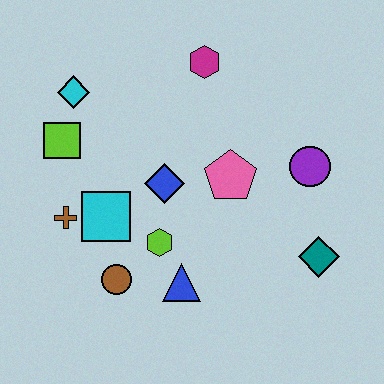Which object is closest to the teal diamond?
The purple circle is closest to the teal diamond.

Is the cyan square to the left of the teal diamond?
Yes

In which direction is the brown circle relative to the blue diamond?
The brown circle is below the blue diamond.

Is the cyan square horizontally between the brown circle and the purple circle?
No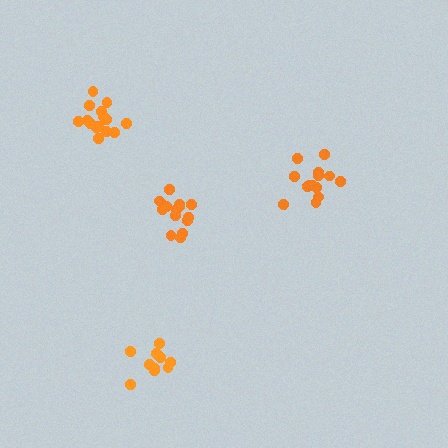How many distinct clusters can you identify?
There are 4 distinct clusters.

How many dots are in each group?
Group 1: 14 dots, Group 2: 10 dots, Group 3: 15 dots, Group 4: 15 dots (54 total).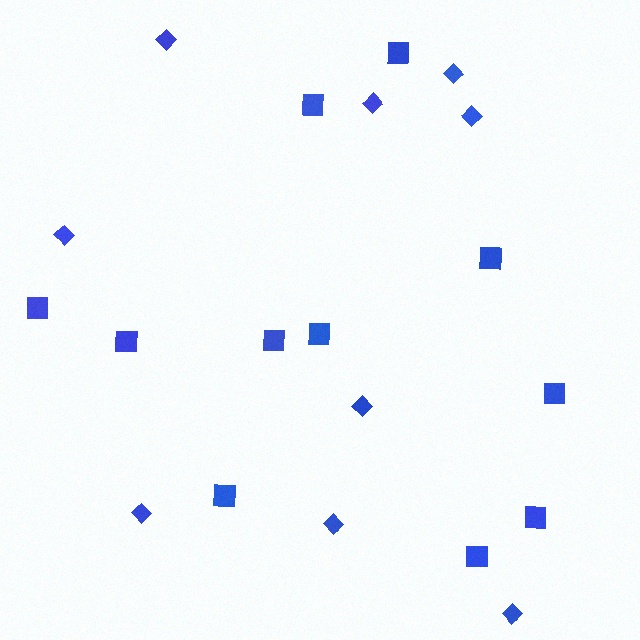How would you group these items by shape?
There are 2 groups: one group of squares (11) and one group of diamonds (9).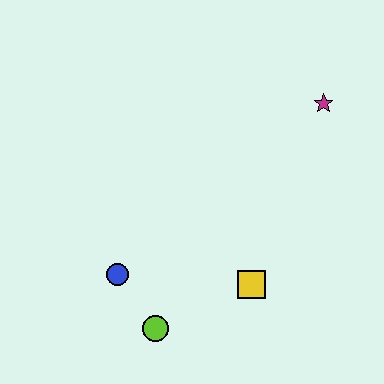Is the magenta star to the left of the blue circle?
No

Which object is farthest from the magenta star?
The lime circle is farthest from the magenta star.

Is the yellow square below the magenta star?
Yes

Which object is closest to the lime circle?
The blue circle is closest to the lime circle.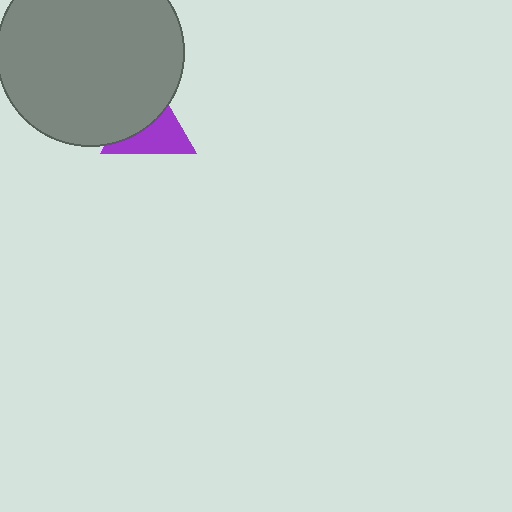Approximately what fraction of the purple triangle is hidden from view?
Roughly 49% of the purple triangle is hidden behind the gray circle.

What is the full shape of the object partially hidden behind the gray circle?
The partially hidden object is a purple triangle.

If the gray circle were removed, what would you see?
You would see the complete purple triangle.